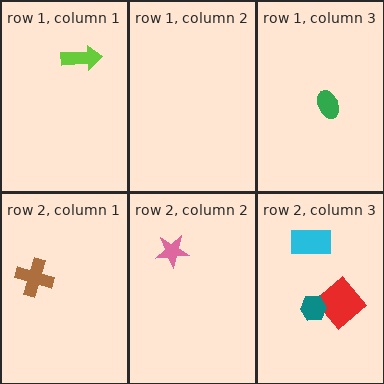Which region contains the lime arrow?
The row 1, column 1 region.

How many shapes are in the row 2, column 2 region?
1.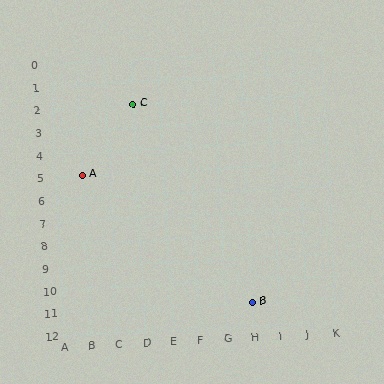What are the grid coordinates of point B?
Point B is at grid coordinates (H, 11).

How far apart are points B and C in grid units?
Points B and C are 4 columns and 9 rows apart (about 9.8 grid units diagonally).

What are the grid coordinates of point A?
Point A is at grid coordinates (B, 5).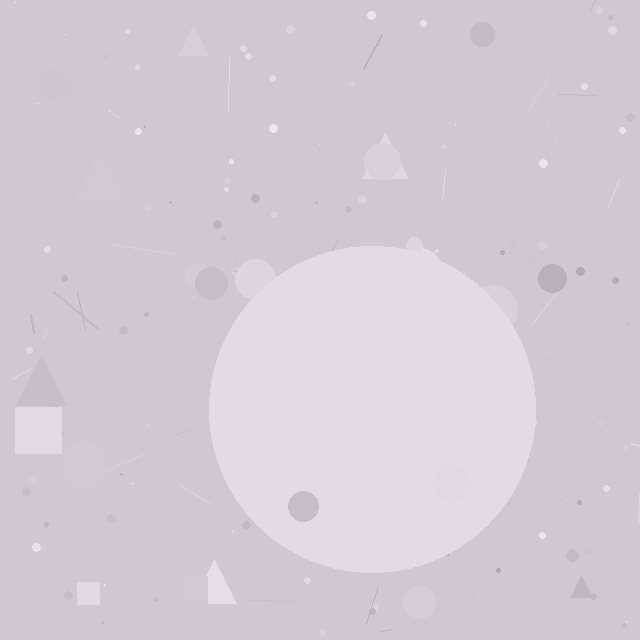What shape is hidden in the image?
A circle is hidden in the image.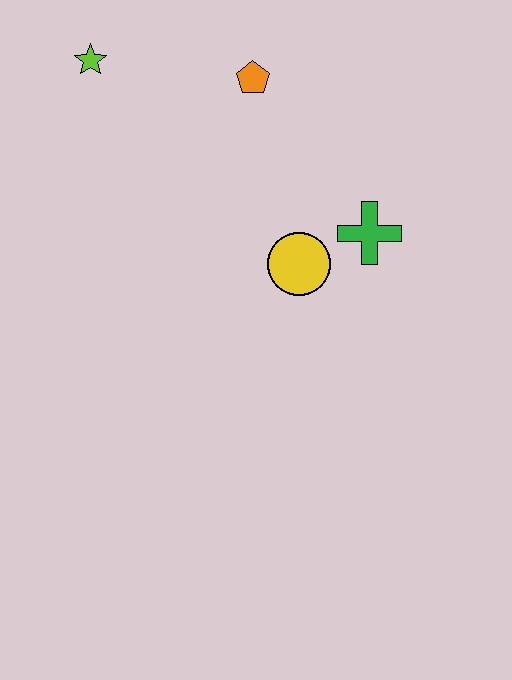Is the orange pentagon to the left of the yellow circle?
Yes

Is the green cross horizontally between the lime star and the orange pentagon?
No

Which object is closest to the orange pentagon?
The lime star is closest to the orange pentagon.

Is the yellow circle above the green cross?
No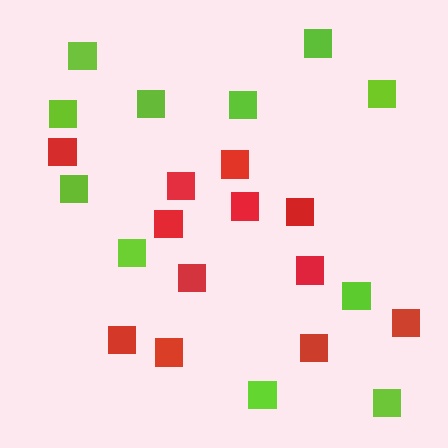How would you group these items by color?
There are 2 groups: one group of red squares (12) and one group of lime squares (11).